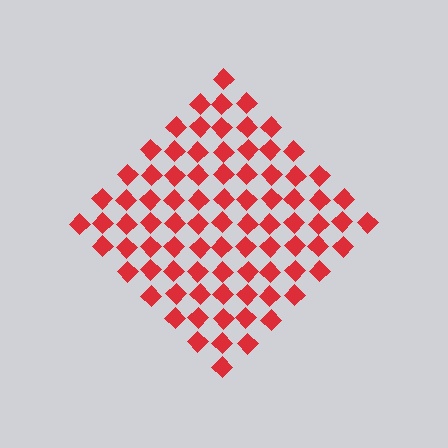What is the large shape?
The large shape is a diamond.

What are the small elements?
The small elements are diamonds.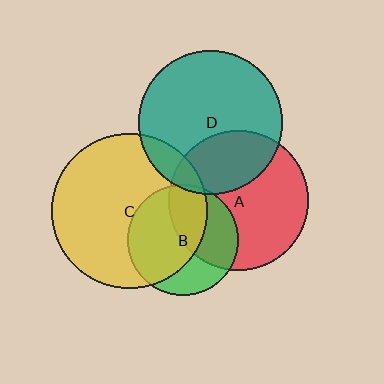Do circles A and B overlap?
Yes.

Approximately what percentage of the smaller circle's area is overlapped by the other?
Approximately 45%.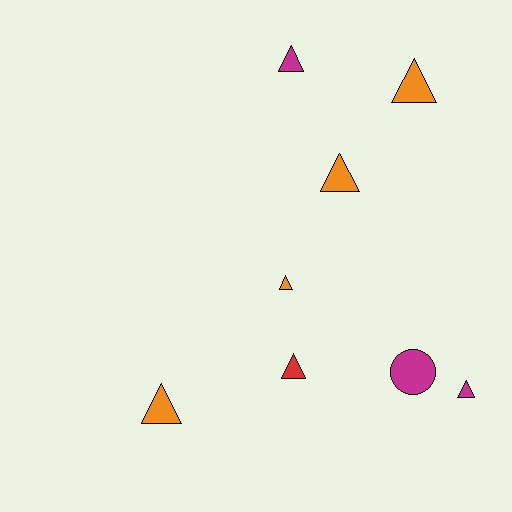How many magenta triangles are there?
There are 2 magenta triangles.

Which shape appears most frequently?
Triangle, with 7 objects.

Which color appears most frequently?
Orange, with 4 objects.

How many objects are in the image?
There are 8 objects.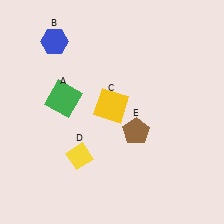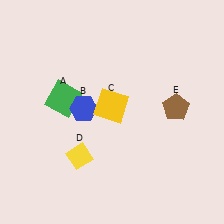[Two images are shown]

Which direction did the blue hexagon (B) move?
The blue hexagon (B) moved down.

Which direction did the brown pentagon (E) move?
The brown pentagon (E) moved right.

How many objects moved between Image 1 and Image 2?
2 objects moved between the two images.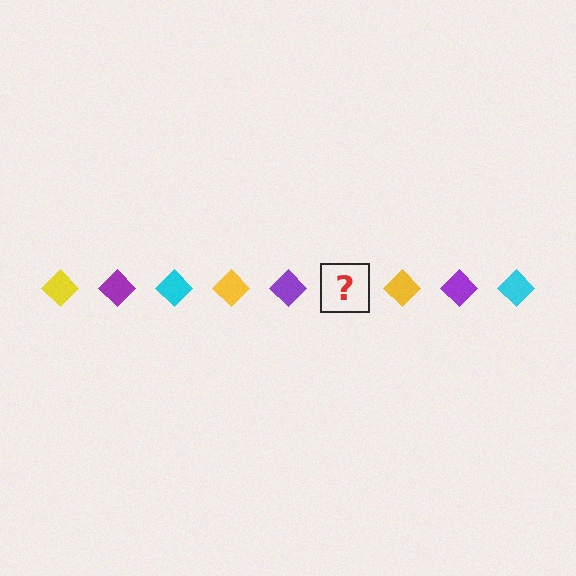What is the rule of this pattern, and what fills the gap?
The rule is that the pattern cycles through yellow, purple, cyan diamonds. The gap should be filled with a cyan diamond.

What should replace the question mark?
The question mark should be replaced with a cyan diamond.